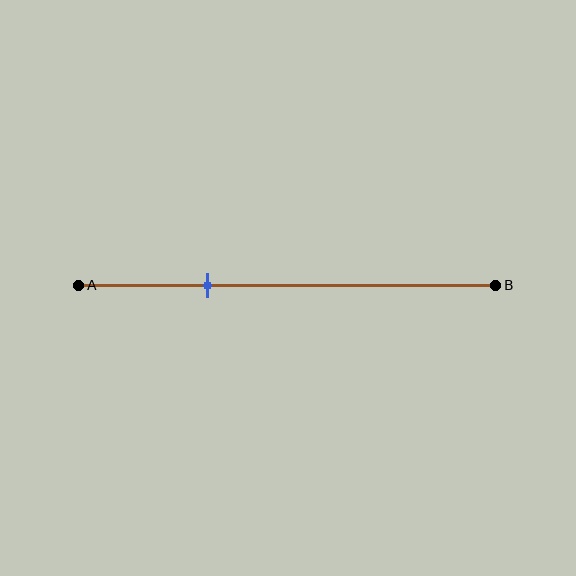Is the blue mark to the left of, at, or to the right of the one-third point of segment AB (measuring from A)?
The blue mark is approximately at the one-third point of segment AB.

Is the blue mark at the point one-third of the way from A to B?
Yes, the mark is approximately at the one-third point.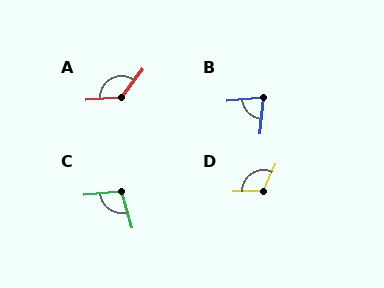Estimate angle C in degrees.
Approximately 99 degrees.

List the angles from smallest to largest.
B (78°), C (99°), D (114°), A (132°).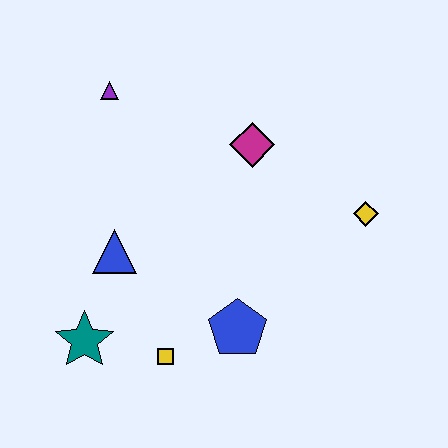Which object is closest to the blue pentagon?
The yellow square is closest to the blue pentagon.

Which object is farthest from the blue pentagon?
The purple triangle is farthest from the blue pentagon.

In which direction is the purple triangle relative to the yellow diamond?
The purple triangle is to the left of the yellow diamond.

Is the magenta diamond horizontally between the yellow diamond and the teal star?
Yes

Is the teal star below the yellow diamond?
Yes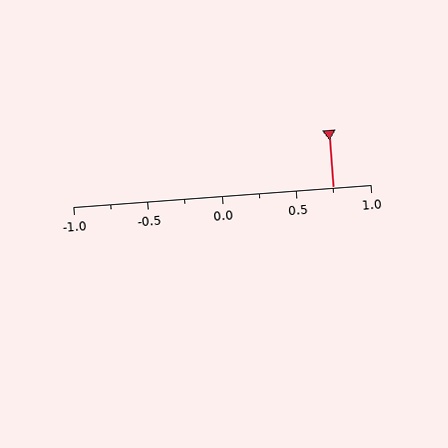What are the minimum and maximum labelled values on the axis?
The axis runs from -1.0 to 1.0.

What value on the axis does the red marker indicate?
The marker indicates approximately 0.75.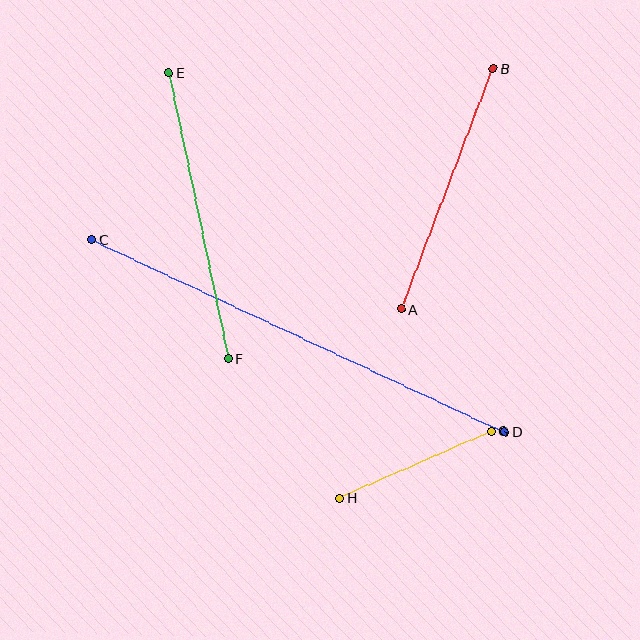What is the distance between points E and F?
The distance is approximately 292 pixels.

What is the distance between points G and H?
The distance is approximately 166 pixels.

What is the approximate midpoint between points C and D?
The midpoint is at approximately (298, 336) pixels.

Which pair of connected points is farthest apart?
Points C and D are farthest apart.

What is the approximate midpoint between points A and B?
The midpoint is at approximately (447, 189) pixels.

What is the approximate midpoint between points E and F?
The midpoint is at approximately (198, 216) pixels.